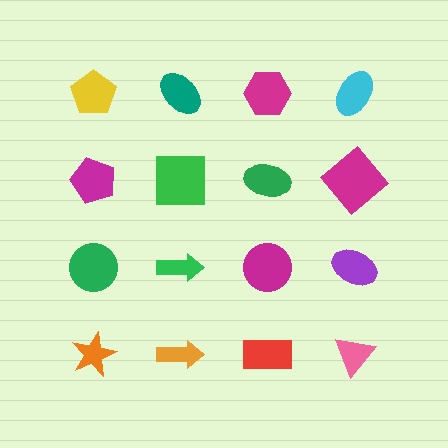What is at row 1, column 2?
A teal ellipse.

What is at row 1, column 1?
A yellow pentagon.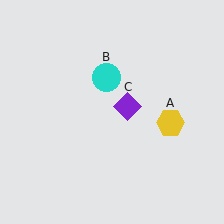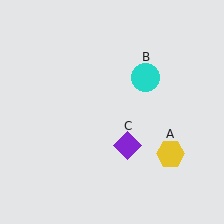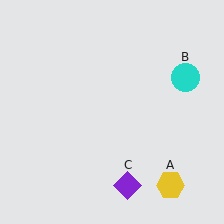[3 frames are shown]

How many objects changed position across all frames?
3 objects changed position: yellow hexagon (object A), cyan circle (object B), purple diamond (object C).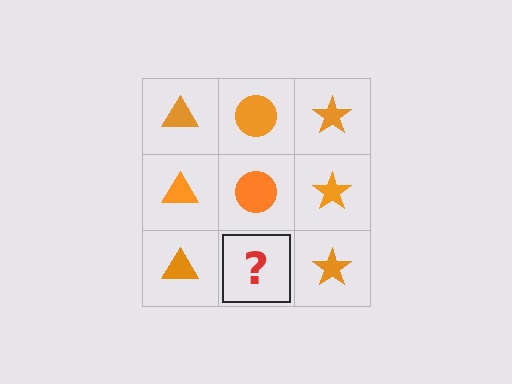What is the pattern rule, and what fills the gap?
The rule is that each column has a consistent shape. The gap should be filled with an orange circle.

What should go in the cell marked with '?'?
The missing cell should contain an orange circle.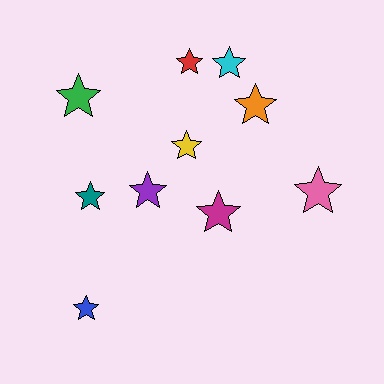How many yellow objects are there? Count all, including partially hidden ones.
There is 1 yellow object.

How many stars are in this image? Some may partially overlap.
There are 10 stars.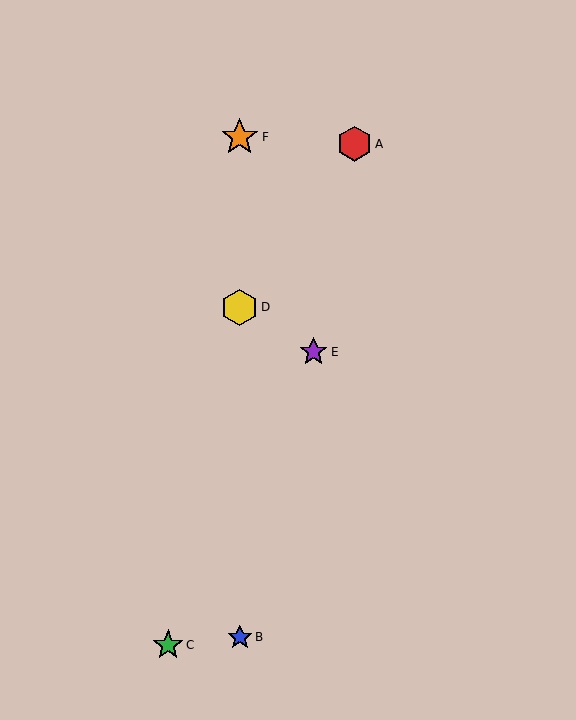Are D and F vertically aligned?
Yes, both are at x≈240.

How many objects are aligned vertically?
3 objects (B, D, F) are aligned vertically.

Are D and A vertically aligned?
No, D is at x≈240 and A is at x≈354.